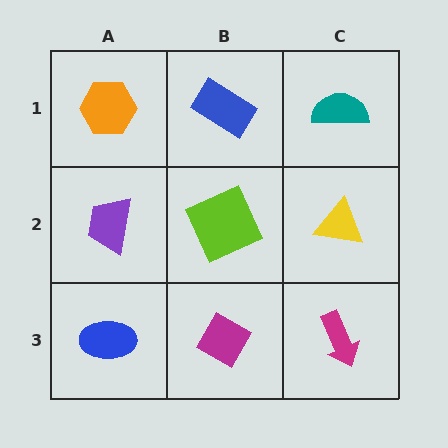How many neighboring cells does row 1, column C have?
2.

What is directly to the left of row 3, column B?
A blue ellipse.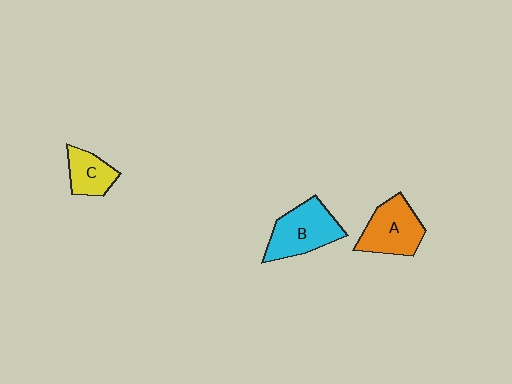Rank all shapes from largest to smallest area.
From largest to smallest: B (cyan), A (orange), C (yellow).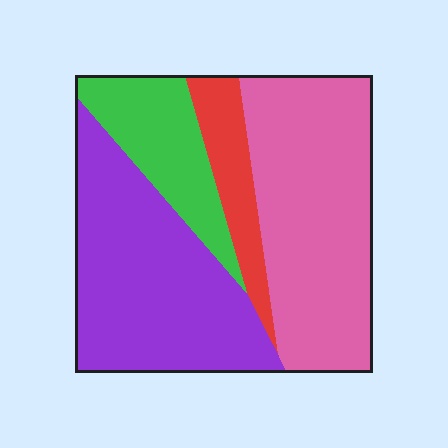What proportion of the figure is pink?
Pink takes up about three eighths (3/8) of the figure.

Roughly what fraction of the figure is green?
Green takes up about one sixth (1/6) of the figure.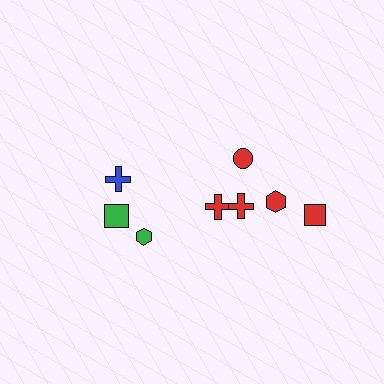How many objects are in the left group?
There are 3 objects.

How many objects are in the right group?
There are 5 objects.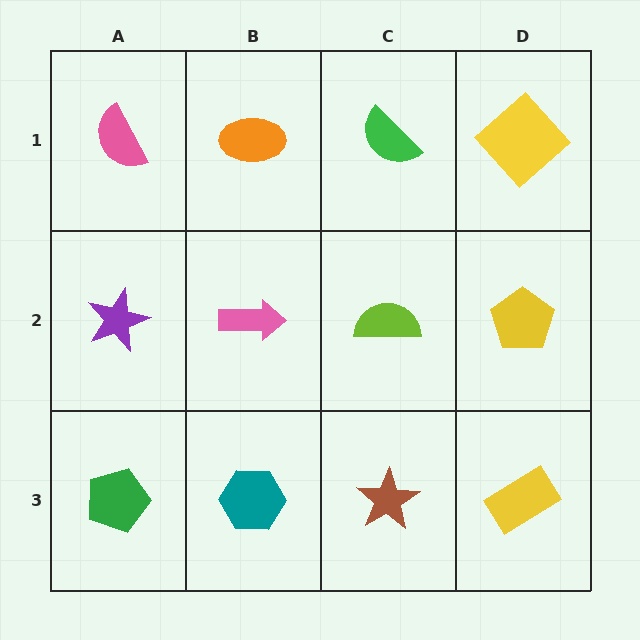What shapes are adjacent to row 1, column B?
A pink arrow (row 2, column B), a pink semicircle (row 1, column A), a green semicircle (row 1, column C).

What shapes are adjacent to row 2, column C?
A green semicircle (row 1, column C), a brown star (row 3, column C), a pink arrow (row 2, column B), a yellow pentagon (row 2, column D).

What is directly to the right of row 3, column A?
A teal hexagon.